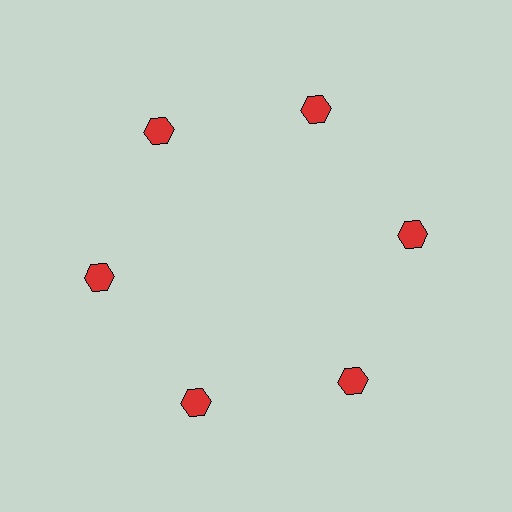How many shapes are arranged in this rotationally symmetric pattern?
There are 6 shapes, arranged in 6 groups of 1.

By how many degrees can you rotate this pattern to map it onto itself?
The pattern maps onto itself every 60 degrees of rotation.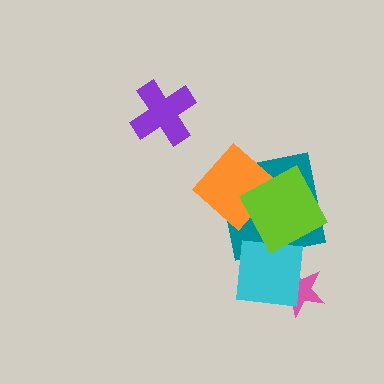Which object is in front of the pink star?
The cyan square is in front of the pink star.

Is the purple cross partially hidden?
No, no other shape covers it.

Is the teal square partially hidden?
Yes, it is partially covered by another shape.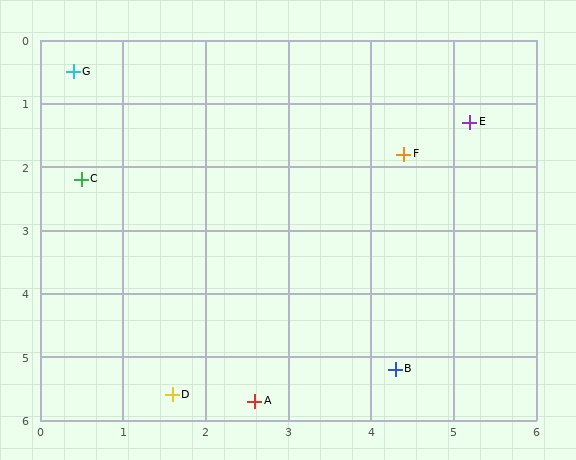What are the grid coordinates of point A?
Point A is at approximately (2.6, 5.7).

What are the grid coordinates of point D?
Point D is at approximately (1.6, 5.6).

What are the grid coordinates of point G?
Point G is at approximately (0.4, 0.5).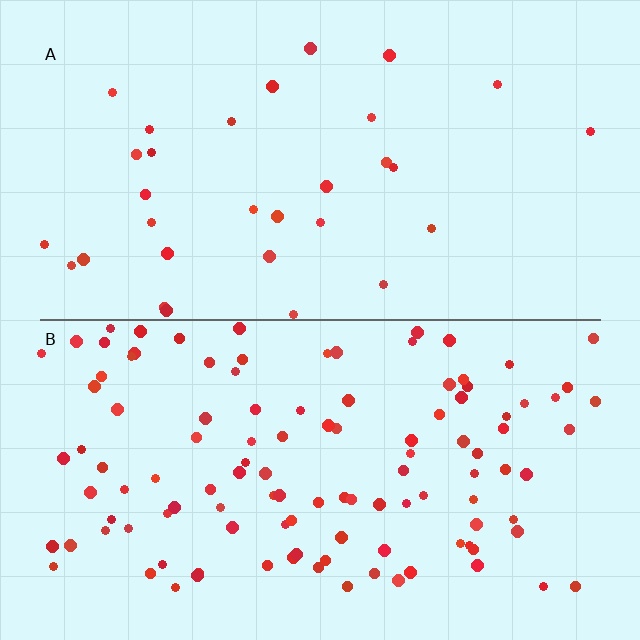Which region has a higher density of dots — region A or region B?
B (the bottom).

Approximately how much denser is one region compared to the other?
Approximately 3.7× — region B over region A.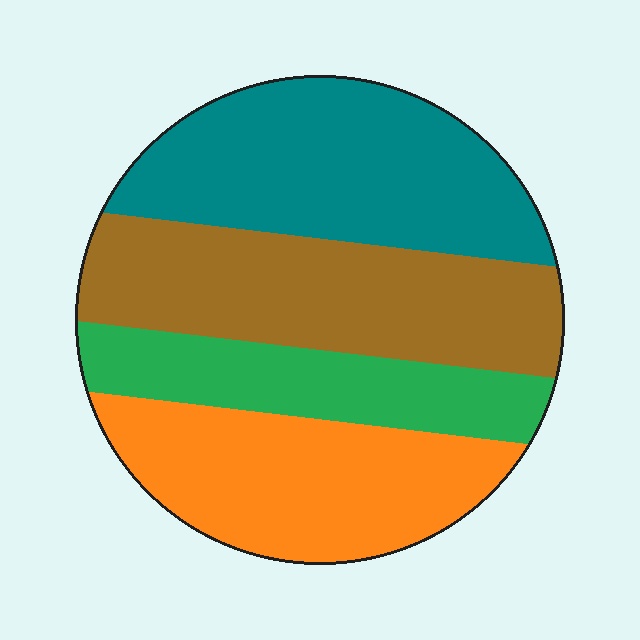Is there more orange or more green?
Orange.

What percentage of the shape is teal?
Teal covers about 30% of the shape.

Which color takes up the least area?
Green, at roughly 15%.